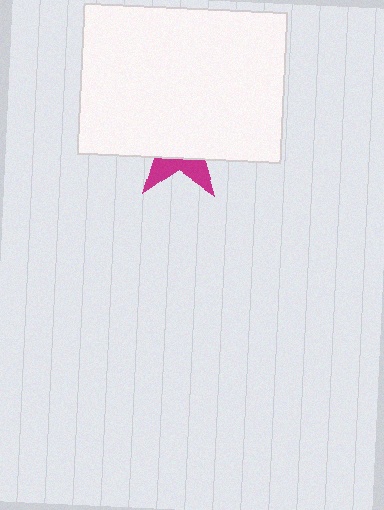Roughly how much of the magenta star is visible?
A small part of it is visible (roughly 30%).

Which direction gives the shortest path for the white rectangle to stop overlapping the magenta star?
Moving up gives the shortest separation.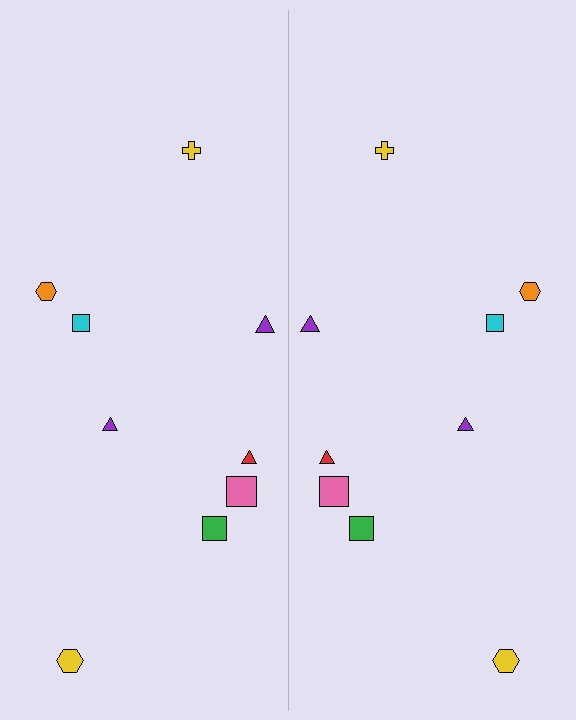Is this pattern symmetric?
Yes, this pattern has bilateral (reflection) symmetry.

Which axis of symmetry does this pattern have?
The pattern has a vertical axis of symmetry running through the center of the image.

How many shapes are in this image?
There are 18 shapes in this image.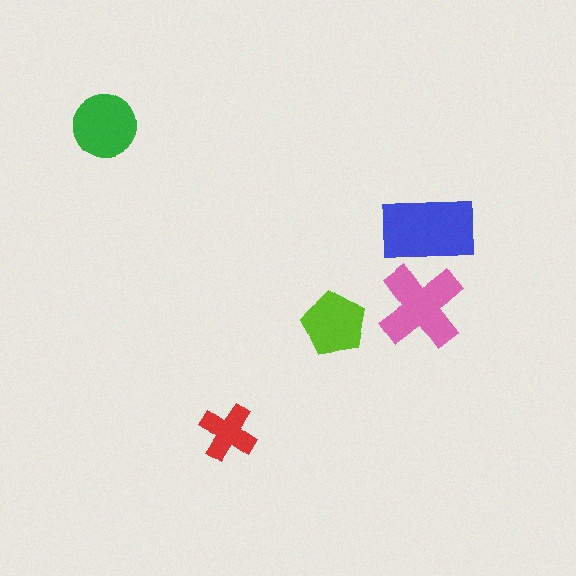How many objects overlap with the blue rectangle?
1 object overlaps with the blue rectangle.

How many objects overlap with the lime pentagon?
0 objects overlap with the lime pentagon.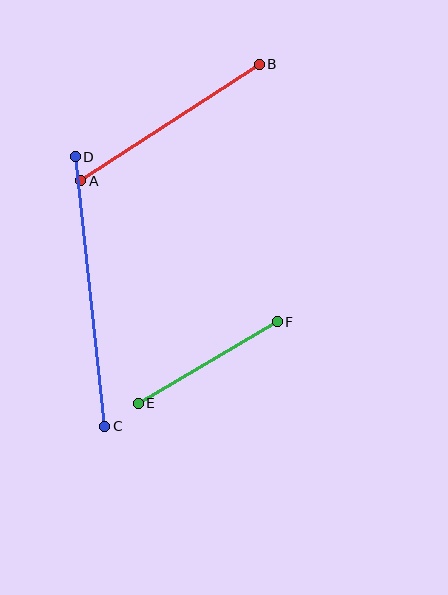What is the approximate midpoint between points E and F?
The midpoint is at approximately (208, 362) pixels.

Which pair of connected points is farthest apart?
Points C and D are farthest apart.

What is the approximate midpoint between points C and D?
The midpoint is at approximately (90, 291) pixels.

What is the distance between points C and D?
The distance is approximately 271 pixels.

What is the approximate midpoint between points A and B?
The midpoint is at approximately (170, 123) pixels.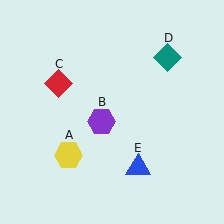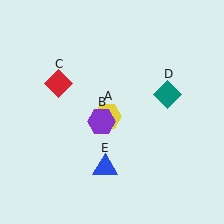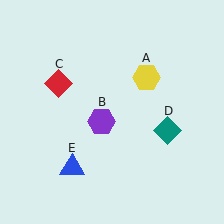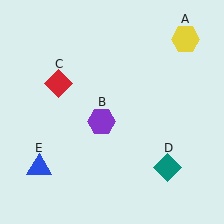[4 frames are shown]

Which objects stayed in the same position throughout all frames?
Purple hexagon (object B) and red diamond (object C) remained stationary.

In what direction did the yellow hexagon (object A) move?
The yellow hexagon (object A) moved up and to the right.